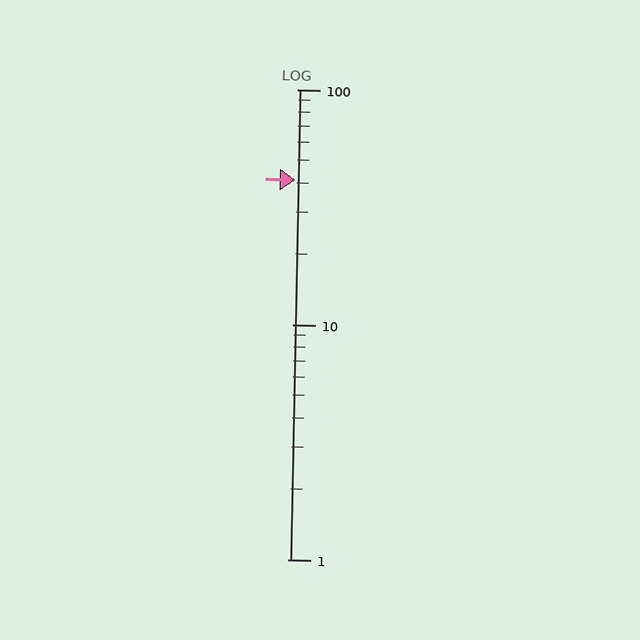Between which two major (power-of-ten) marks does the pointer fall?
The pointer is between 10 and 100.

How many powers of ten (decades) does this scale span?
The scale spans 2 decades, from 1 to 100.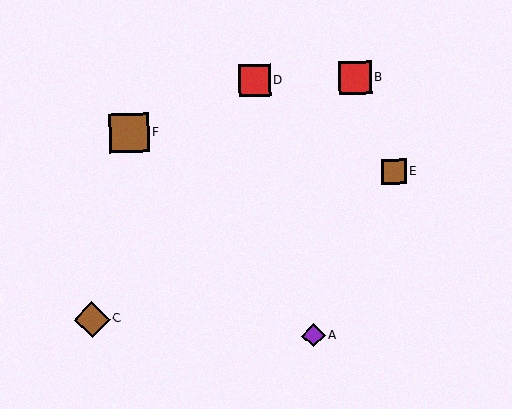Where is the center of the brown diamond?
The center of the brown diamond is at (92, 319).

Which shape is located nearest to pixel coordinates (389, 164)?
The brown square (labeled E) at (394, 172) is nearest to that location.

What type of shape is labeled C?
Shape C is a brown diamond.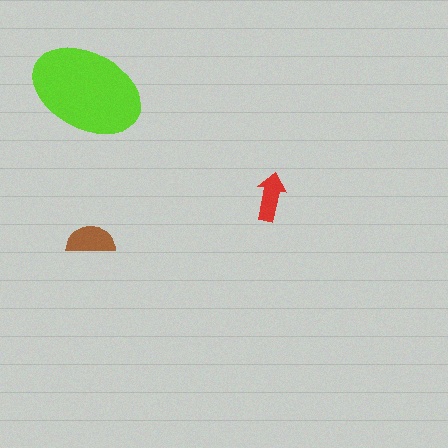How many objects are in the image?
There are 3 objects in the image.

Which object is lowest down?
The brown semicircle is bottommost.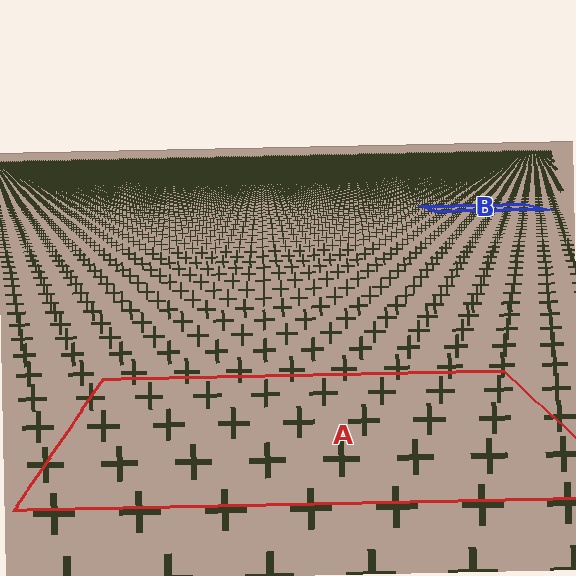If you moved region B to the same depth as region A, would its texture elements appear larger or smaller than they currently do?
They would appear larger. At a closer depth, the same texture elements are projected at a bigger on-screen size.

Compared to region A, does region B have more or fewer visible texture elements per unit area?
Region B has more texture elements per unit area — they are packed more densely because it is farther away.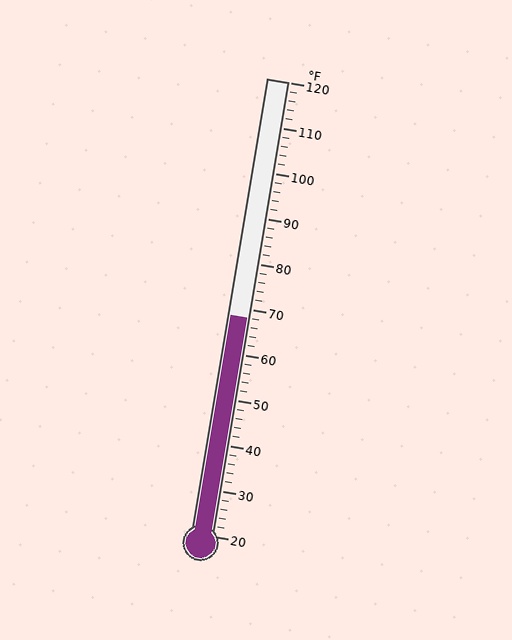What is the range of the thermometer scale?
The thermometer scale ranges from 20°F to 120°F.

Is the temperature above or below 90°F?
The temperature is below 90°F.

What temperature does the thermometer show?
The thermometer shows approximately 68°F.